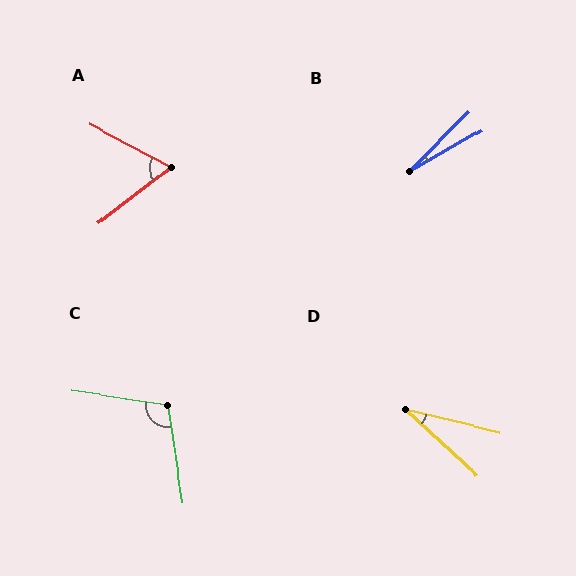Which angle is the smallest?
B, at approximately 15 degrees.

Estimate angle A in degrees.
Approximately 65 degrees.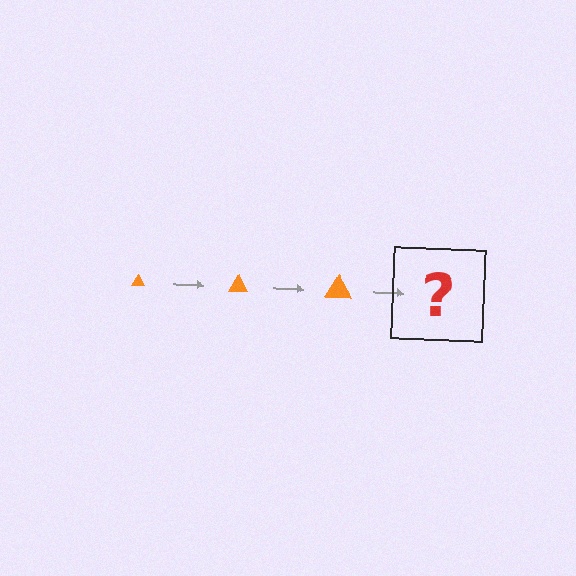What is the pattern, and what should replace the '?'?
The pattern is that the triangle gets progressively larger each step. The '?' should be an orange triangle, larger than the previous one.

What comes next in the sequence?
The next element should be an orange triangle, larger than the previous one.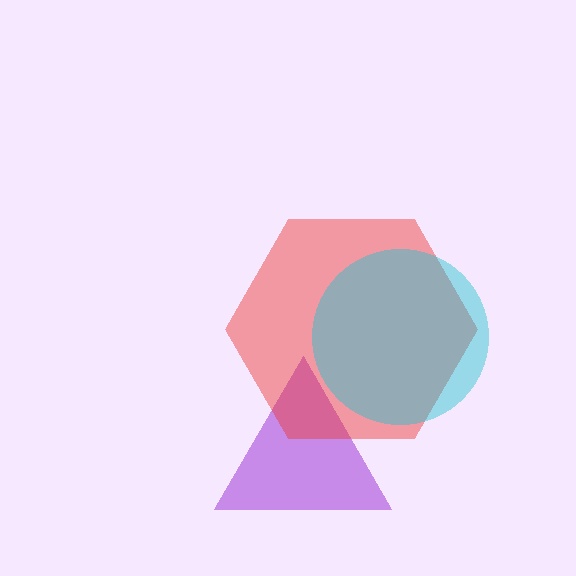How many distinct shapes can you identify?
There are 3 distinct shapes: a purple triangle, a red hexagon, a cyan circle.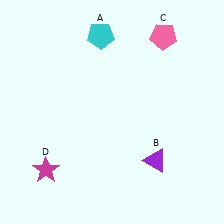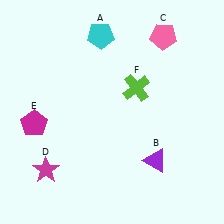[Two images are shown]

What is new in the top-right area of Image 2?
A lime cross (F) was added in the top-right area of Image 2.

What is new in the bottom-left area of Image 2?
A magenta pentagon (E) was added in the bottom-left area of Image 2.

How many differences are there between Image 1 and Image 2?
There are 2 differences between the two images.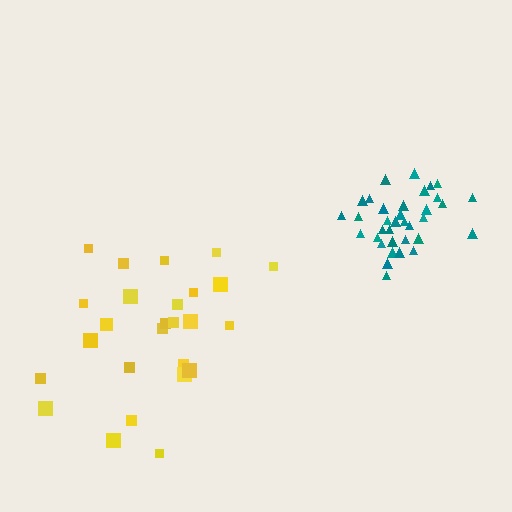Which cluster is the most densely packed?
Teal.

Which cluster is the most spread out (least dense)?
Yellow.